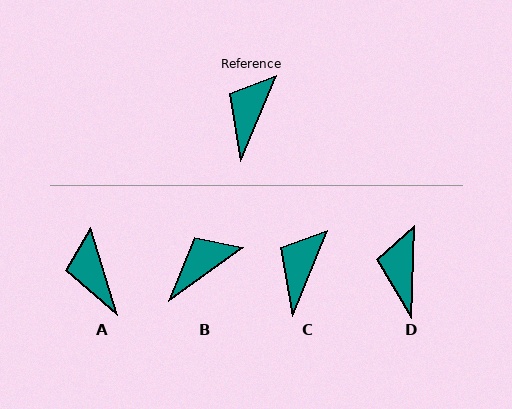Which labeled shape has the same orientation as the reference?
C.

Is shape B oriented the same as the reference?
No, it is off by about 31 degrees.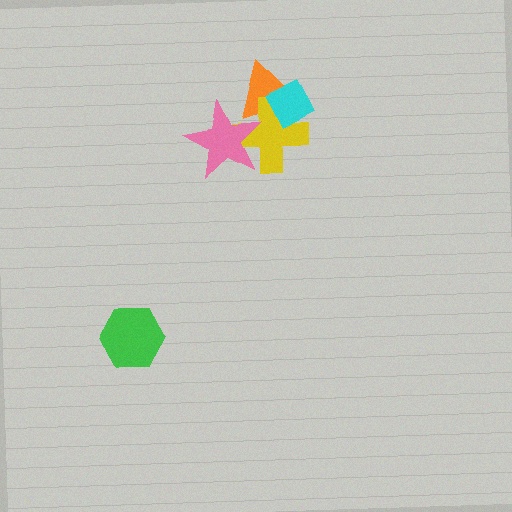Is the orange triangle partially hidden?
Yes, it is partially covered by another shape.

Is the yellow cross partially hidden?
Yes, it is partially covered by another shape.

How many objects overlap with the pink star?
2 objects overlap with the pink star.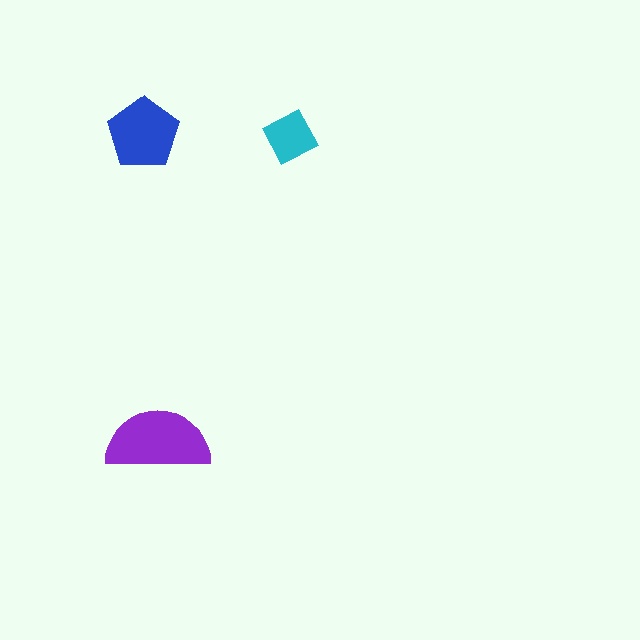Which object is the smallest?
The cyan square.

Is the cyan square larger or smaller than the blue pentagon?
Smaller.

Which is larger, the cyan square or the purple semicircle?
The purple semicircle.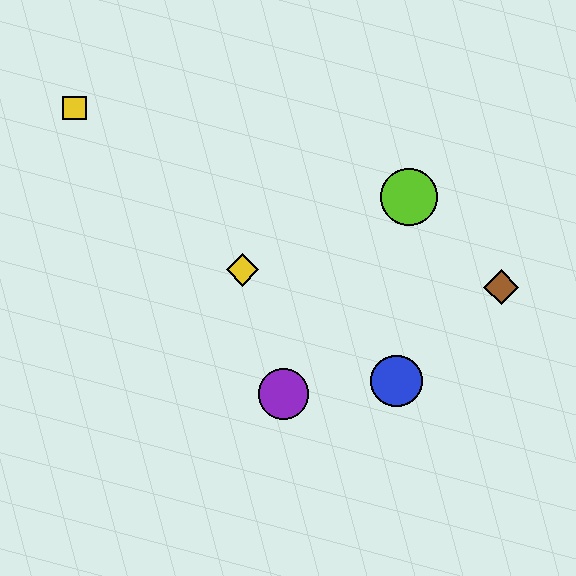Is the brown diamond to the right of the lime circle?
Yes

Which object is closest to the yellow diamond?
The purple circle is closest to the yellow diamond.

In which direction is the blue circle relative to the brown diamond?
The blue circle is to the left of the brown diamond.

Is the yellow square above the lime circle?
Yes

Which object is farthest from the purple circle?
The yellow square is farthest from the purple circle.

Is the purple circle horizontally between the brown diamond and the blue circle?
No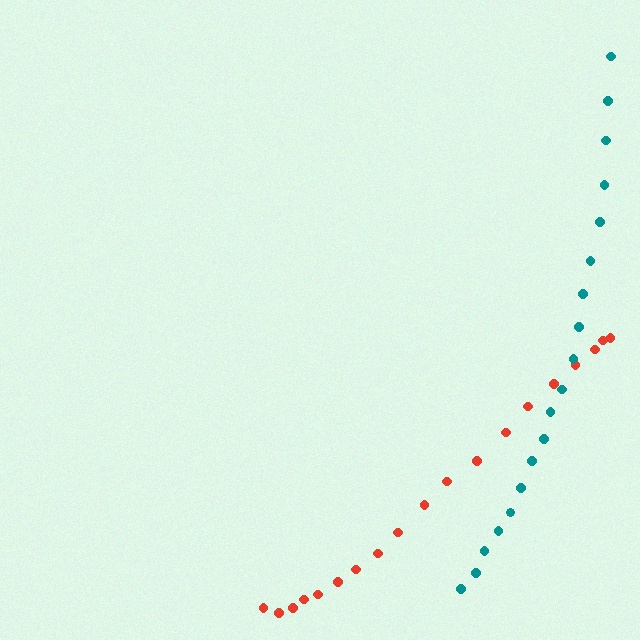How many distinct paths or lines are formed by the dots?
There are 2 distinct paths.